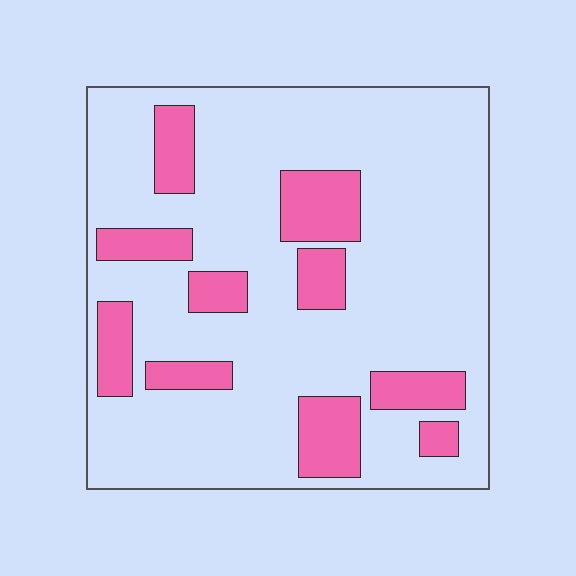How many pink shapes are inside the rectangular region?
10.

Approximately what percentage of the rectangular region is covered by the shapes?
Approximately 20%.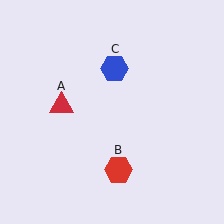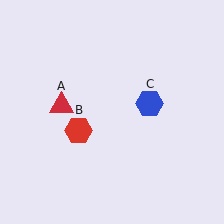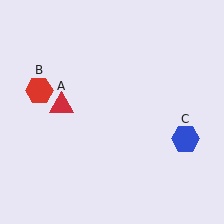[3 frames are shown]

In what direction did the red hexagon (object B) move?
The red hexagon (object B) moved up and to the left.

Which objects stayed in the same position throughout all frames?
Red triangle (object A) remained stationary.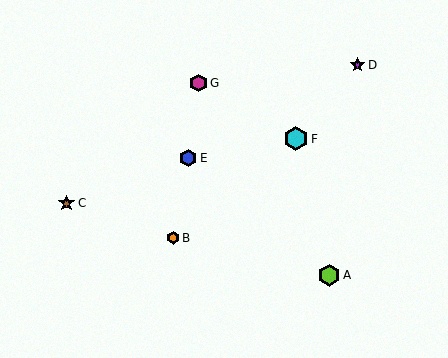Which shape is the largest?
The cyan hexagon (labeled F) is the largest.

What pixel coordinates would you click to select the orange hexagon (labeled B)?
Click at (173, 238) to select the orange hexagon B.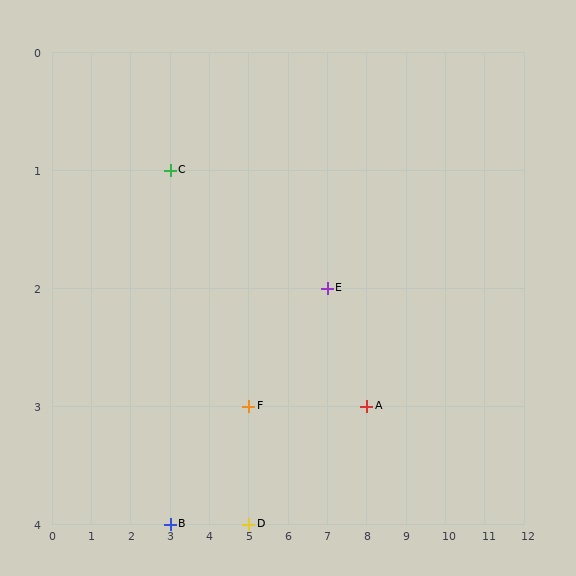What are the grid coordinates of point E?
Point E is at grid coordinates (7, 2).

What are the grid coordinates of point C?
Point C is at grid coordinates (3, 1).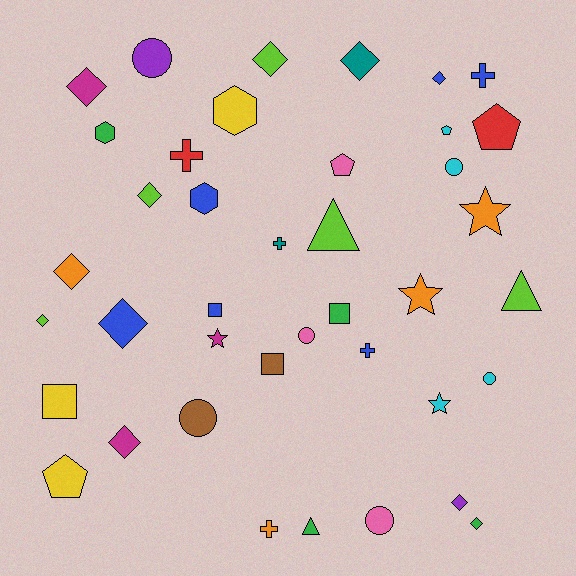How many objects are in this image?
There are 40 objects.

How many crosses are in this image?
There are 5 crosses.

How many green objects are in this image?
There are 4 green objects.